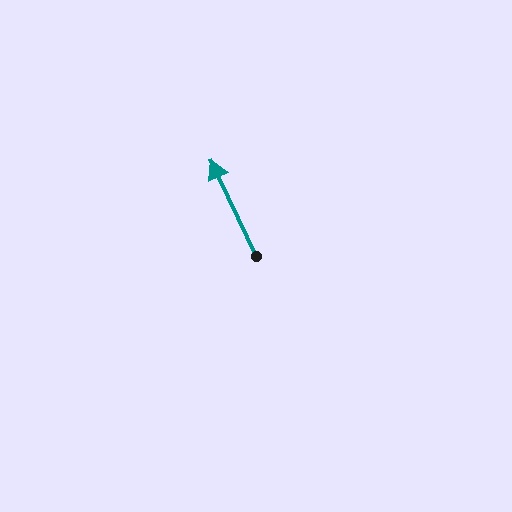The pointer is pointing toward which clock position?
Roughly 11 o'clock.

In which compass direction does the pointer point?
Northwest.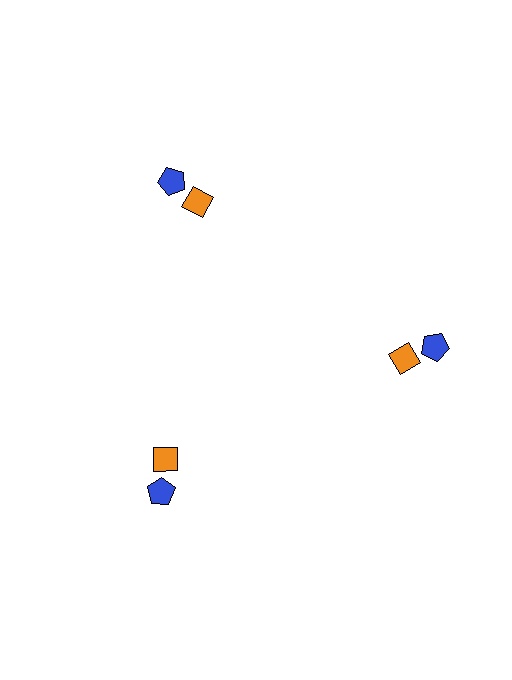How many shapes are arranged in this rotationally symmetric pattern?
There are 6 shapes, arranged in 3 groups of 2.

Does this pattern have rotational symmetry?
Yes, this pattern has 3-fold rotational symmetry. It looks the same after rotating 120 degrees around the center.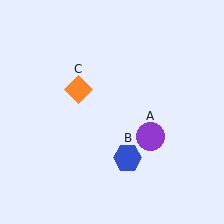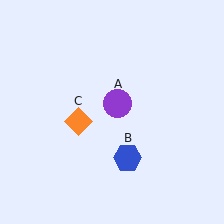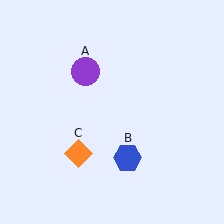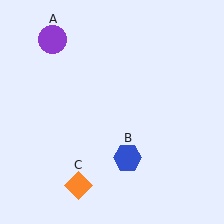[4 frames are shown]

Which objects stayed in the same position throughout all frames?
Blue hexagon (object B) remained stationary.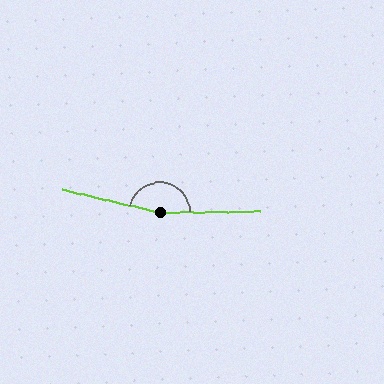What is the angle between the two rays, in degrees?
Approximately 166 degrees.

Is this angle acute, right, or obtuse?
It is obtuse.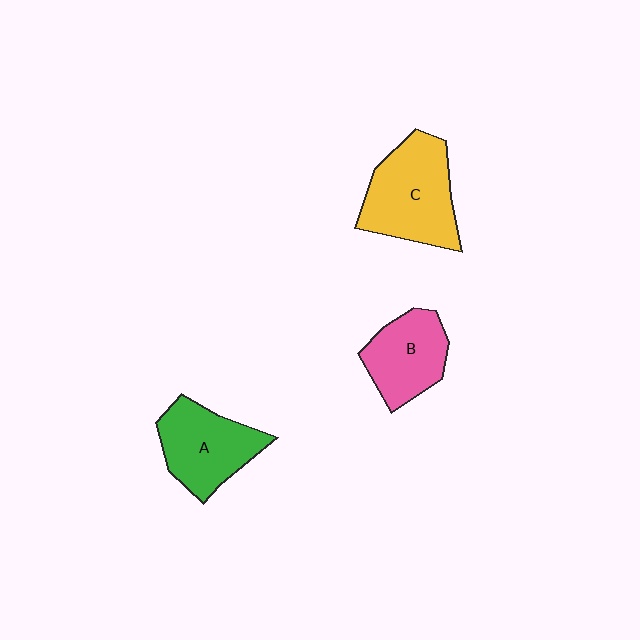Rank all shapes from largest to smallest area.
From largest to smallest: C (yellow), A (green), B (pink).